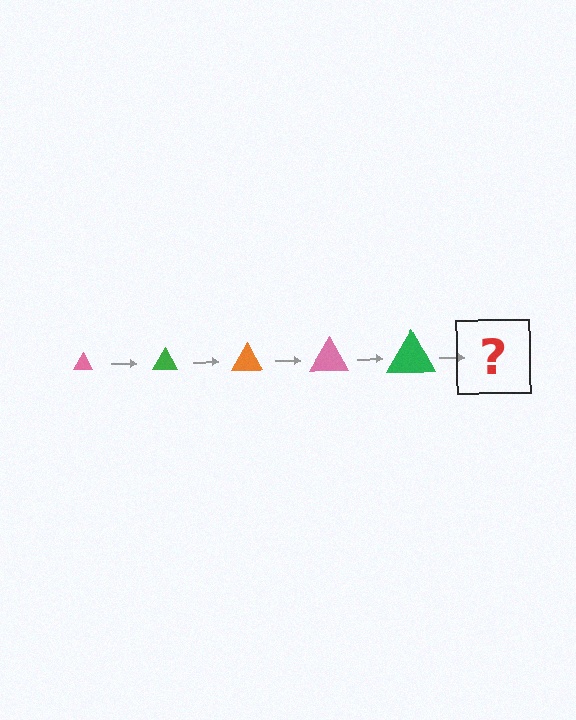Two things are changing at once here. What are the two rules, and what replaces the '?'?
The two rules are that the triangle grows larger each step and the color cycles through pink, green, and orange. The '?' should be an orange triangle, larger than the previous one.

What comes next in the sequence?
The next element should be an orange triangle, larger than the previous one.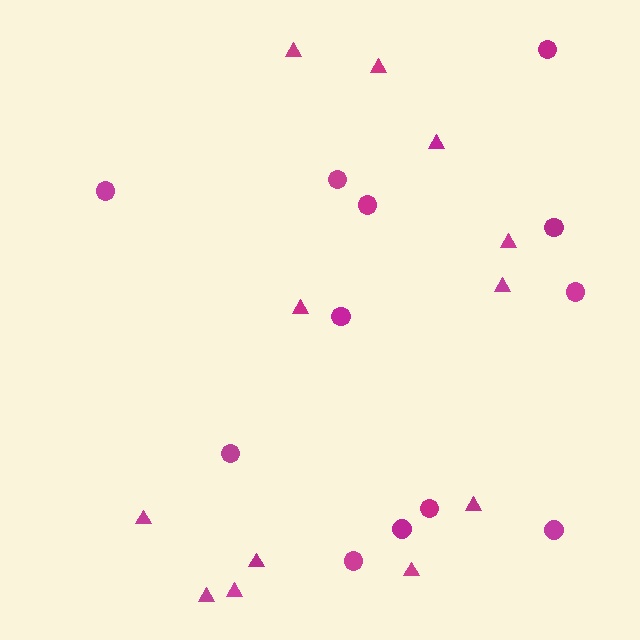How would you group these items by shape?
There are 2 groups: one group of triangles (12) and one group of circles (12).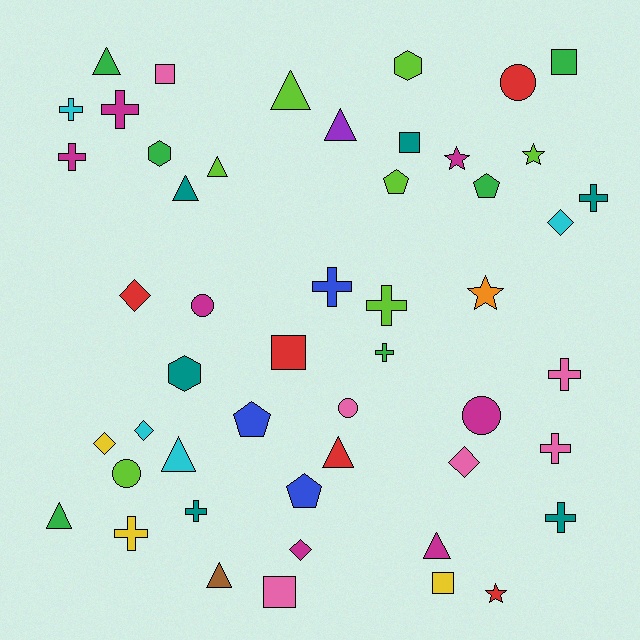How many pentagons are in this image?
There are 4 pentagons.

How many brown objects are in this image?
There is 1 brown object.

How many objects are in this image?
There are 50 objects.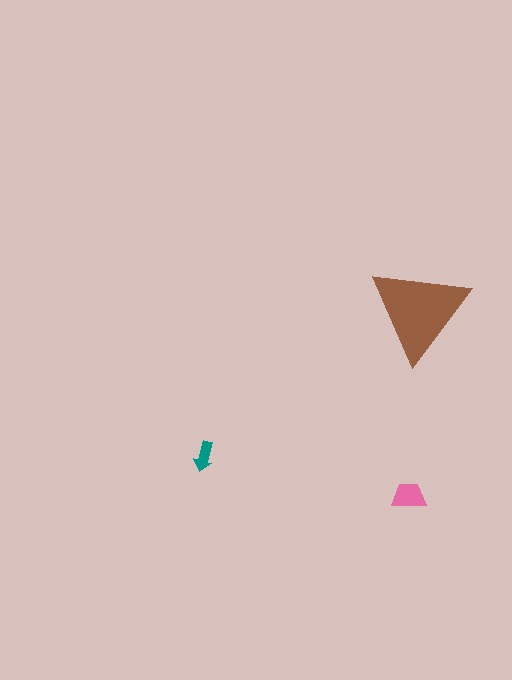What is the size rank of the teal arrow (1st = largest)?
3rd.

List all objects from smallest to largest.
The teal arrow, the pink trapezoid, the brown triangle.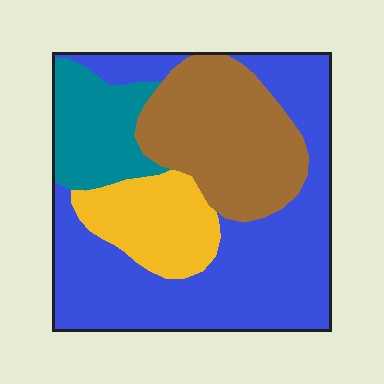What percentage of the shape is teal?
Teal covers 13% of the shape.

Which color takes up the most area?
Blue, at roughly 50%.